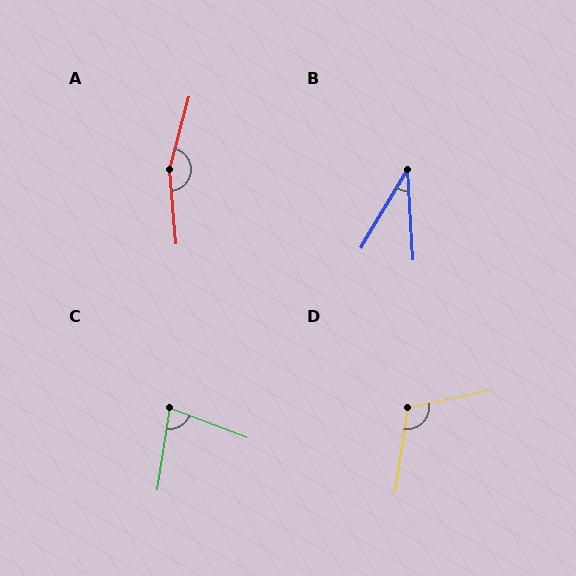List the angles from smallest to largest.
B (34°), C (78°), D (110°), A (160°).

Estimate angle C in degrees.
Approximately 78 degrees.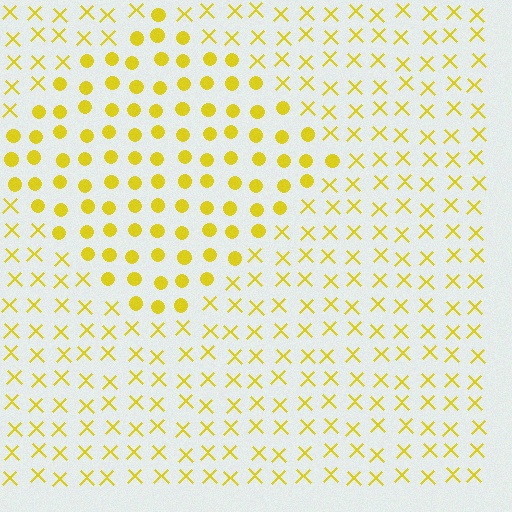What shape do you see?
I see a diamond.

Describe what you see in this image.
The image is filled with small yellow elements arranged in a uniform grid. A diamond-shaped region contains circles, while the surrounding area contains X marks. The boundary is defined purely by the change in element shape.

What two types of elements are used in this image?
The image uses circles inside the diamond region and X marks outside it.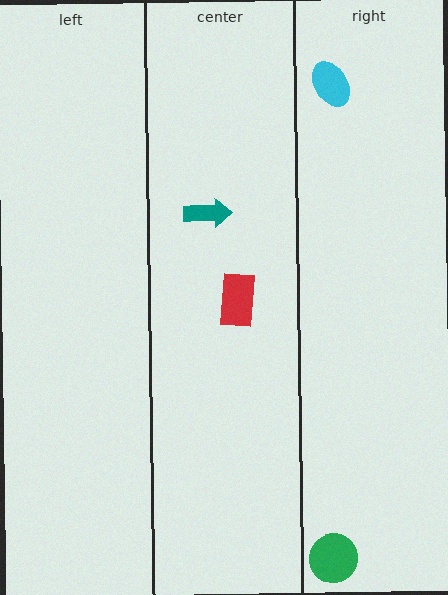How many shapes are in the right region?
2.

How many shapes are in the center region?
2.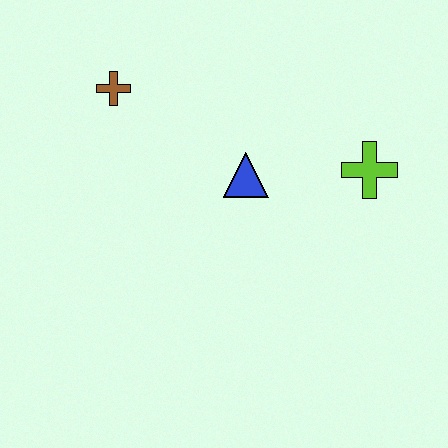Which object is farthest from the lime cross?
The brown cross is farthest from the lime cross.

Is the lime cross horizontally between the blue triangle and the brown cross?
No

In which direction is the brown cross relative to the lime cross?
The brown cross is to the left of the lime cross.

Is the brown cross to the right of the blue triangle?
No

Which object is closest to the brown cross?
The blue triangle is closest to the brown cross.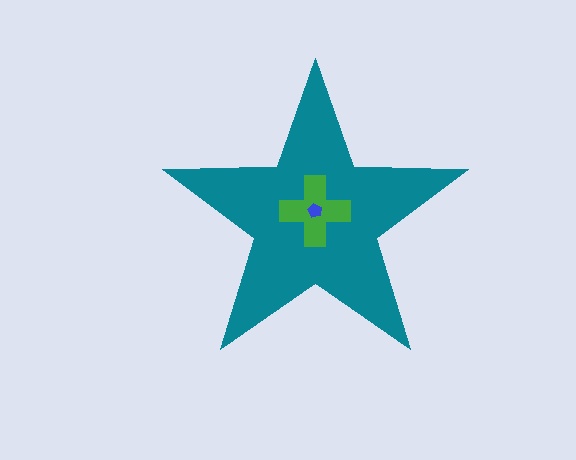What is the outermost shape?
The teal star.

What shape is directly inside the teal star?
The green cross.